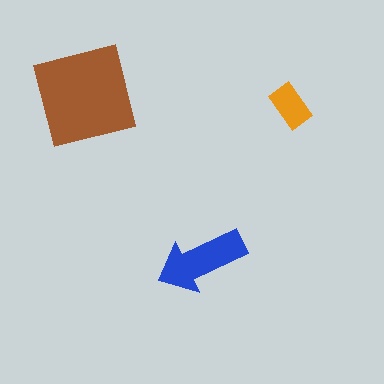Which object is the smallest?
The orange rectangle.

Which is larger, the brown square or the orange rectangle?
The brown square.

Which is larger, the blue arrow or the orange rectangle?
The blue arrow.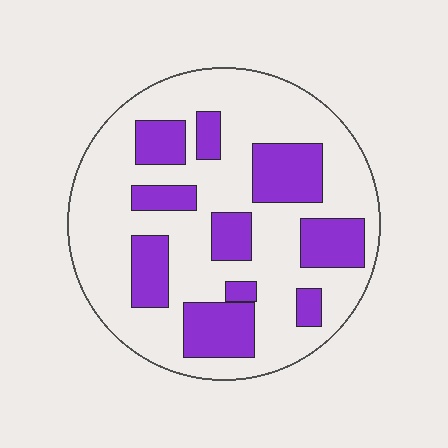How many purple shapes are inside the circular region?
10.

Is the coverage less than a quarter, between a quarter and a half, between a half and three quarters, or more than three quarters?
Between a quarter and a half.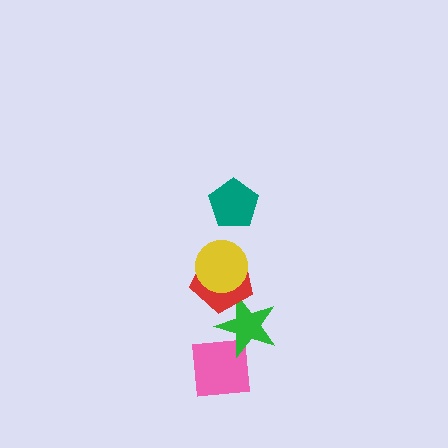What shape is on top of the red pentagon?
The yellow circle is on top of the red pentagon.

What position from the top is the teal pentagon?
The teal pentagon is 1st from the top.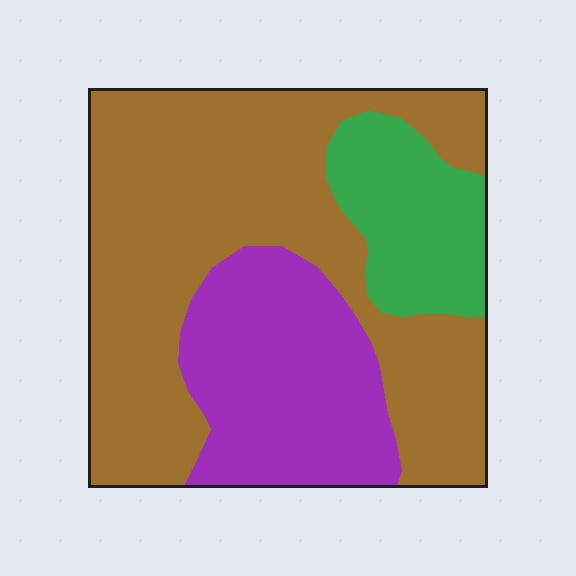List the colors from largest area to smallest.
From largest to smallest: brown, purple, green.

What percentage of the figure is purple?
Purple covers roughly 25% of the figure.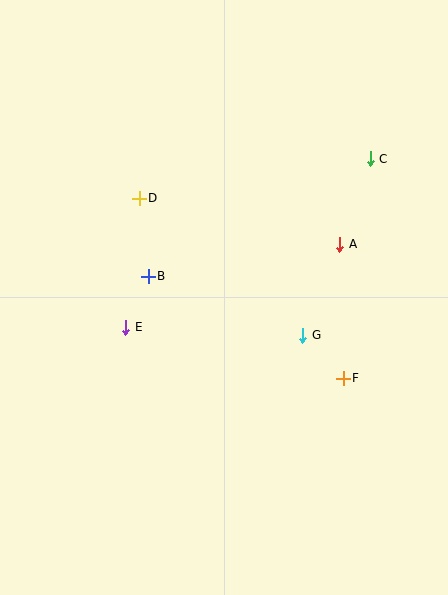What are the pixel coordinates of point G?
Point G is at (303, 335).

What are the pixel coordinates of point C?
Point C is at (370, 159).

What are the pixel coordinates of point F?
Point F is at (343, 378).